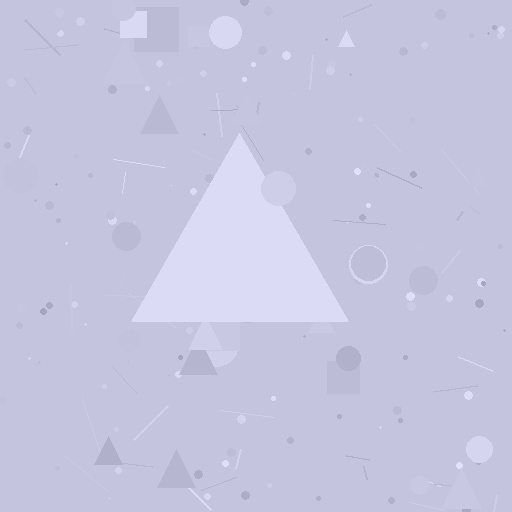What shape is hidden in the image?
A triangle is hidden in the image.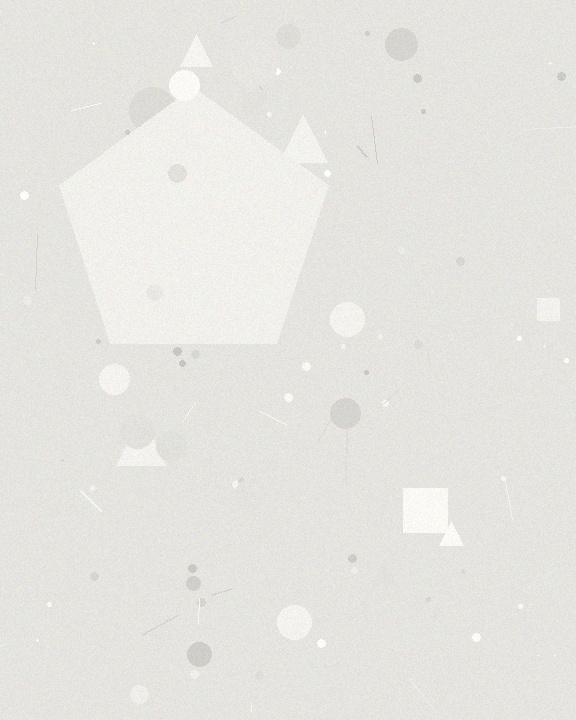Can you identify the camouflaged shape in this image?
The camouflaged shape is a pentagon.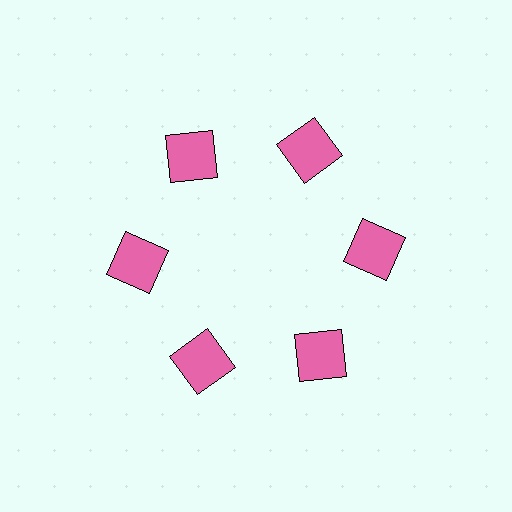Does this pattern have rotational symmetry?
Yes, this pattern has 6-fold rotational symmetry. It looks the same after rotating 60 degrees around the center.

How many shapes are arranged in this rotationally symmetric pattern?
There are 6 shapes, arranged in 6 groups of 1.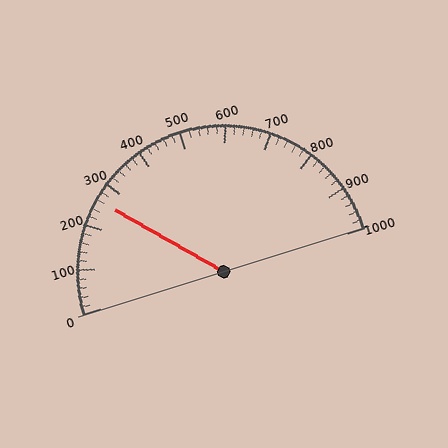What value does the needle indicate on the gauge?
The needle indicates approximately 260.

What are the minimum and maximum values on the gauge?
The gauge ranges from 0 to 1000.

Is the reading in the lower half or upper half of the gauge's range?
The reading is in the lower half of the range (0 to 1000).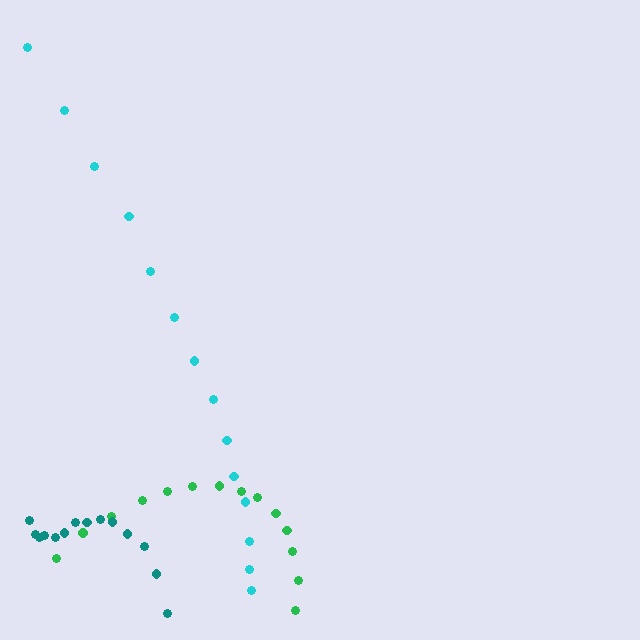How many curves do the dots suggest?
There are 3 distinct paths.